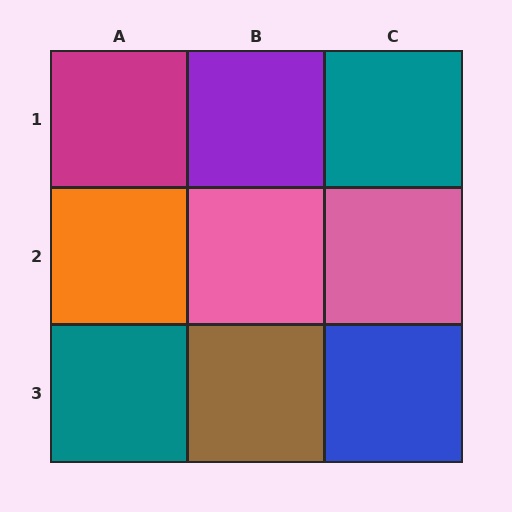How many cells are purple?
1 cell is purple.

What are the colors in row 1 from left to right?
Magenta, purple, teal.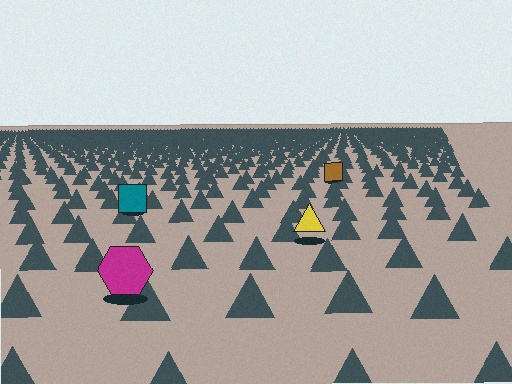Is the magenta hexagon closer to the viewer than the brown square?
Yes. The magenta hexagon is closer — you can tell from the texture gradient: the ground texture is coarser near it.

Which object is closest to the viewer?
The magenta hexagon is closest. The texture marks near it are larger and more spread out.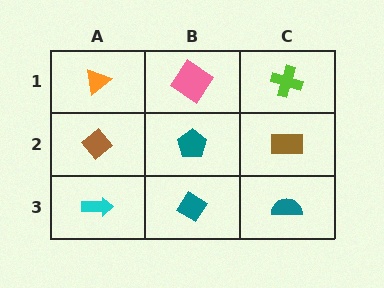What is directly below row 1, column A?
A brown diamond.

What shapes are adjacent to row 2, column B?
A pink diamond (row 1, column B), a teal diamond (row 3, column B), a brown diamond (row 2, column A), a brown rectangle (row 2, column C).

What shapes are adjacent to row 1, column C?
A brown rectangle (row 2, column C), a pink diamond (row 1, column B).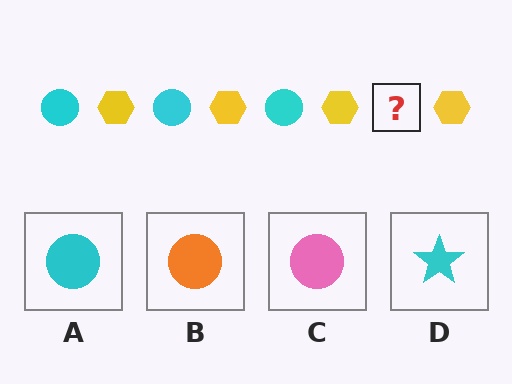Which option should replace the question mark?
Option A.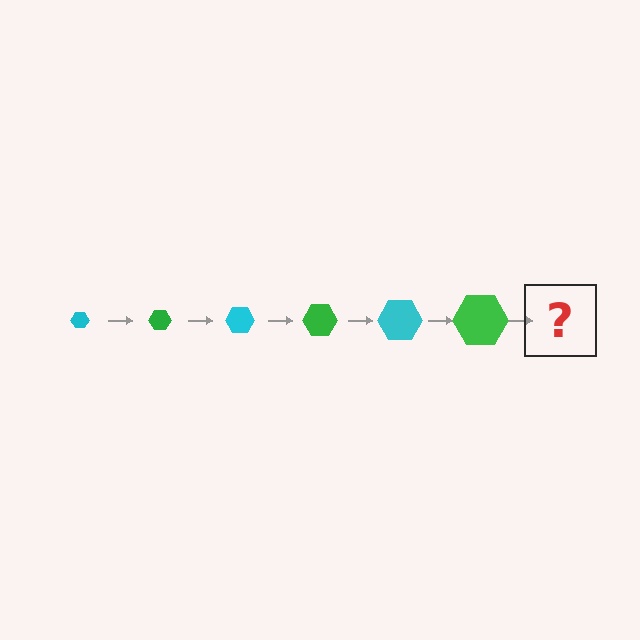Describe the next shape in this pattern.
It should be a cyan hexagon, larger than the previous one.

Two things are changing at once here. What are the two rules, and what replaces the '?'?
The two rules are that the hexagon grows larger each step and the color cycles through cyan and green. The '?' should be a cyan hexagon, larger than the previous one.